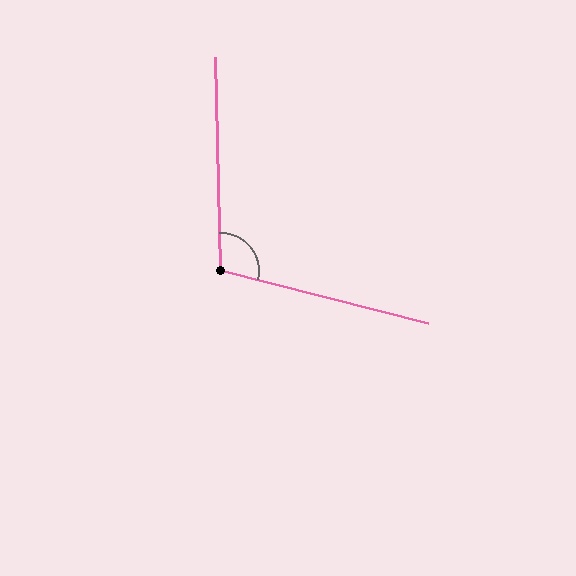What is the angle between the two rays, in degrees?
Approximately 105 degrees.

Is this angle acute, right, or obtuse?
It is obtuse.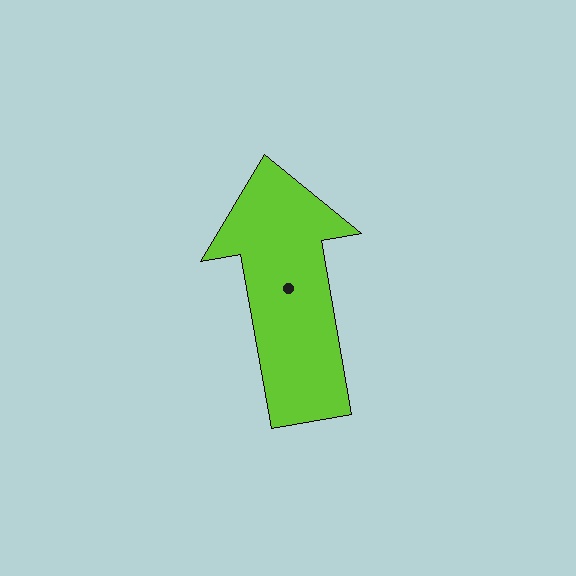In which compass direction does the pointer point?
North.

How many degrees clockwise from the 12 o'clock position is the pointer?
Approximately 350 degrees.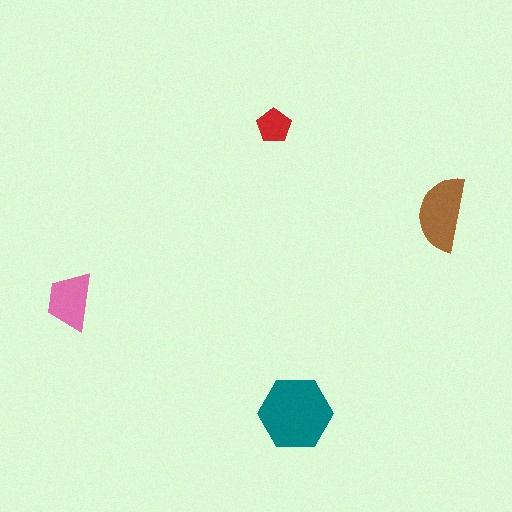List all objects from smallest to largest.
The red pentagon, the pink trapezoid, the brown semicircle, the teal hexagon.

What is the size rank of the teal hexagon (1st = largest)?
1st.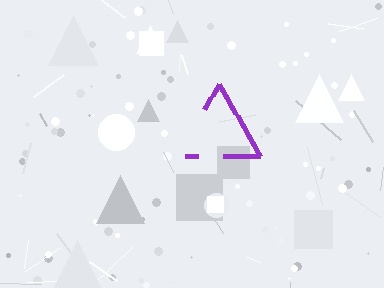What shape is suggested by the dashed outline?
The dashed outline suggests a triangle.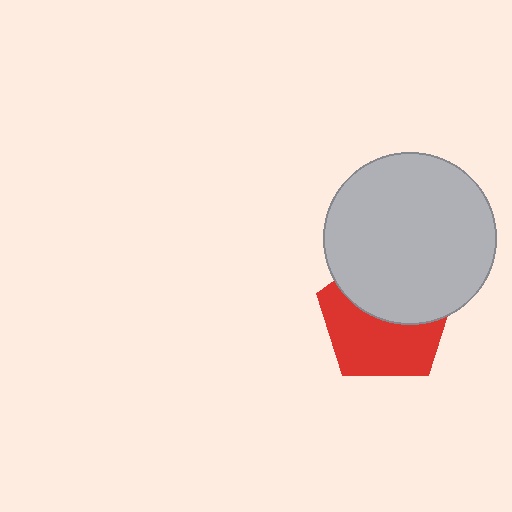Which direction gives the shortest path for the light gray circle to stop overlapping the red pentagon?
Moving up gives the shortest separation.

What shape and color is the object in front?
The object in front is a light gray circle.